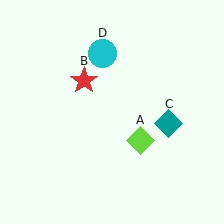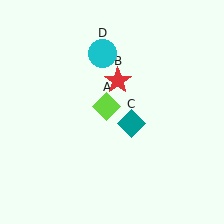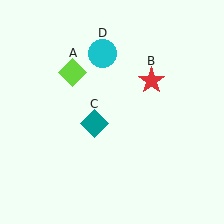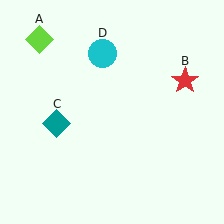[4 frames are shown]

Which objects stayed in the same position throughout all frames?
Cyan circle (object D) remained stationary.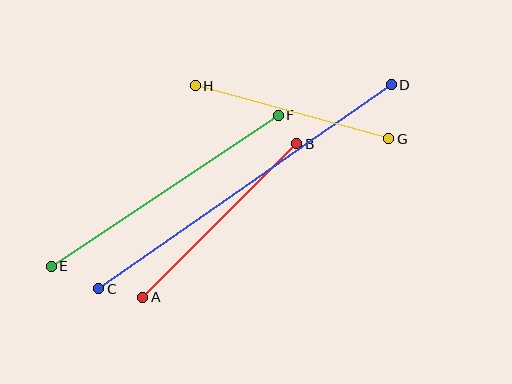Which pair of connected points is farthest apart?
Points C and D are farthest apart.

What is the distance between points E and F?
The distance is approximately 273 pixels.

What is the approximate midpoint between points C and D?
The midpoint is at approximately (245, 187) pixels.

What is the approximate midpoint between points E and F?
The midpoint is at approximately (165, 191) pixels.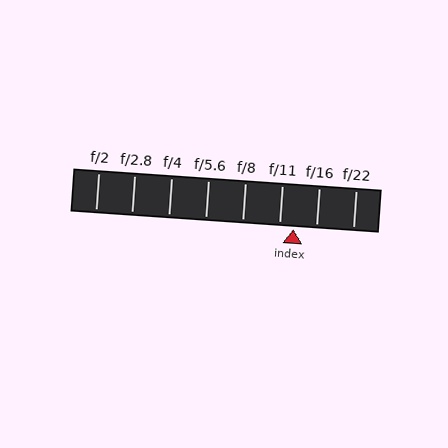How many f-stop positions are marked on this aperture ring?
There are 8 f-stop positions marked.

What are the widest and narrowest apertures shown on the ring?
The widest aperture shown is f/2 and the narrowest is f/22.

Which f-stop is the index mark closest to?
The index mark is closest to f/11.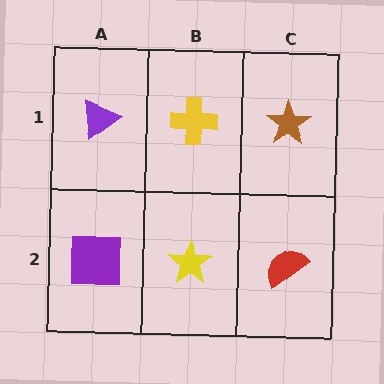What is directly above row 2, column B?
A yellow cross.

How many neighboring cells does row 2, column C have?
2.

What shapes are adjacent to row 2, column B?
A yellow cross (row 1, column B), a purple square (row 2, column A), a red semicircle (row 2, column C).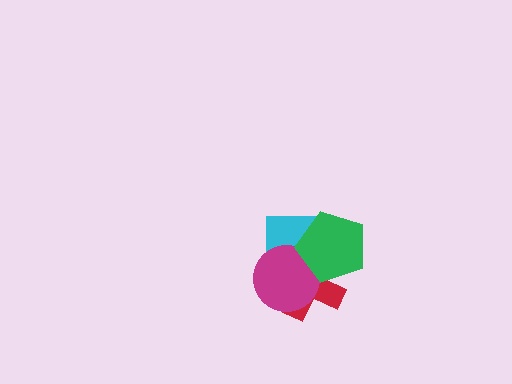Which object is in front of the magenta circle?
The green pentagon is in front of the magenta circle.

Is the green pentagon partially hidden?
No, no other shape covers it.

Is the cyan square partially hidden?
Yes, it is partially covered by another shape.